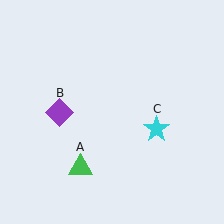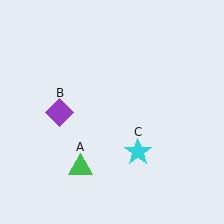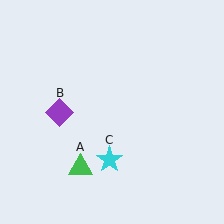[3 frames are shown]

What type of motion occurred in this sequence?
The cyan star (object C) rotated clockwise around the center of the scene.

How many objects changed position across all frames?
1 object changed position: cyan star (object C).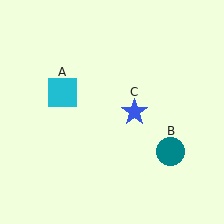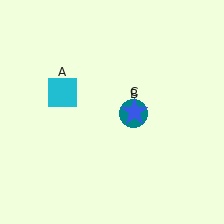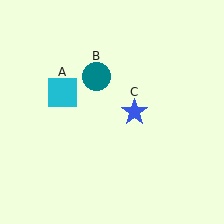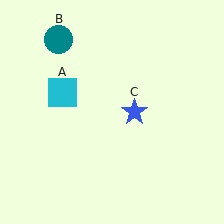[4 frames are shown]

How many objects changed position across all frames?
1 object changed position: teal circle (object B).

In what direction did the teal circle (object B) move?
The teal circle (object B) moved up and to the left.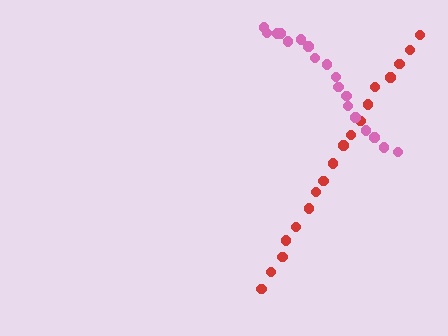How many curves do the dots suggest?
There are 2 distinct paths.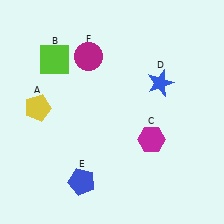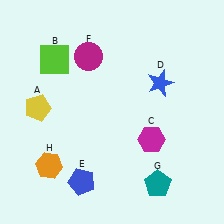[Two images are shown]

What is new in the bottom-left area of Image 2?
An orange hexagon (H) was added in the bottom-left area of Image 2.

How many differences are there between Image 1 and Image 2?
There are 2 differences between the two images.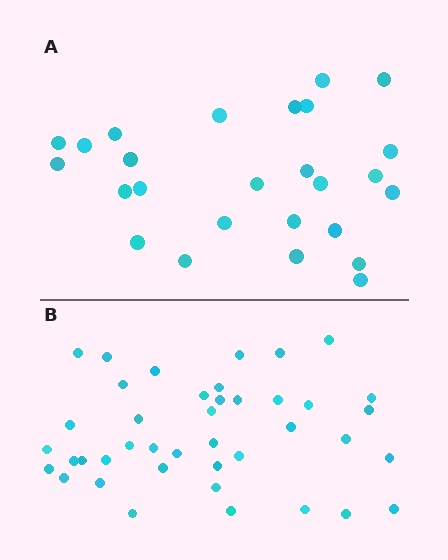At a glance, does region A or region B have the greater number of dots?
Region B (the bottom region) has more dots.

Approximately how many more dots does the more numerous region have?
Region B has approximately 15 more dots than region A.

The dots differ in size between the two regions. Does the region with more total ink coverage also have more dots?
No. Region A has more total ink coverage because its dots are larger, but region B actually contains more individual dots. Total area can be misleading — the number of items is what matters here.